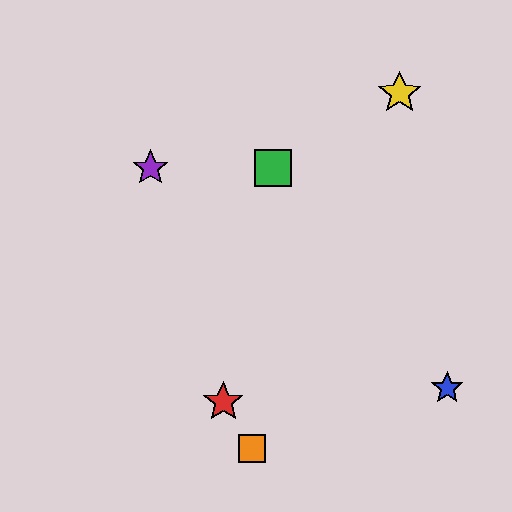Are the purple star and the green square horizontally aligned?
Yes, both are at y≈168.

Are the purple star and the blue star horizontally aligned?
No, the purple star is at y≈168 and the blue star is at y≈388.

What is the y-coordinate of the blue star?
The blue star is at y≈388.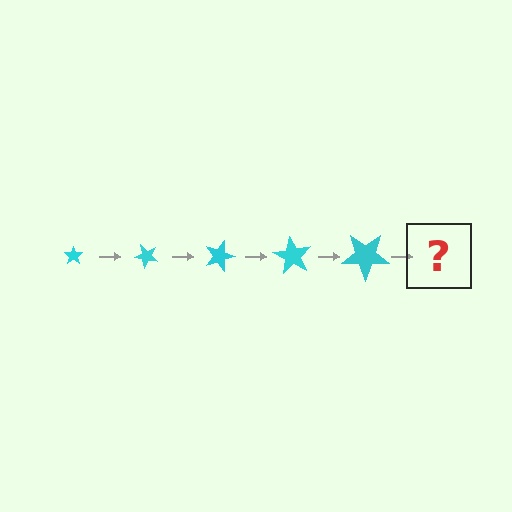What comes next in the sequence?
The next element should be a star, larger than the previous one and rotated 225 degrees from the start.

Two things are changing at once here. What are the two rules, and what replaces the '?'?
The two rules are that the star grows larger each step and it rotates 45 degrees each step. The '?' should be a star, larger than the previous one and rotated 225 degrees from the start.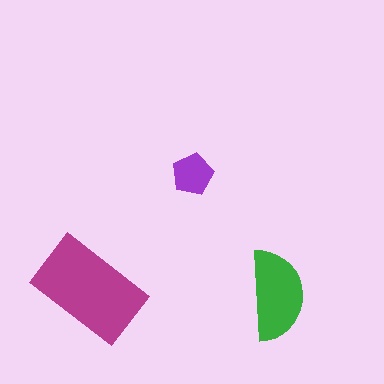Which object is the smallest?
The purple pentagon.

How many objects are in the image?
There are 3 objects in the image.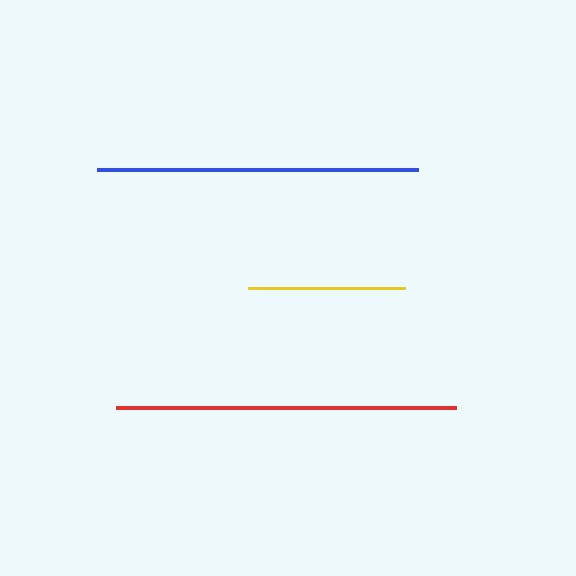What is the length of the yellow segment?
The yellow segment is approximately 157 pixels long.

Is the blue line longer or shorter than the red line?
The red line is longer than the blue line.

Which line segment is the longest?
The red line is the longest at approximately 339 pixels.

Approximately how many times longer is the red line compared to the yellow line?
The red line is approximately 2.2 times the length of the yellow line.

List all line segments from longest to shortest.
From longest to shortest: red, blue, yellow.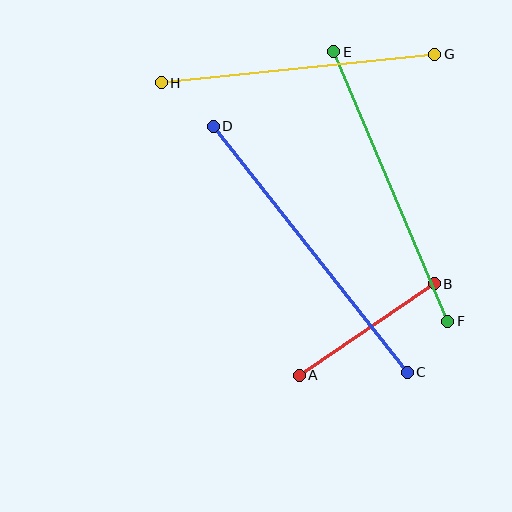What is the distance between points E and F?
The distance is approximately 293 pixels.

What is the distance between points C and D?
The distance is approximately 313 pixels.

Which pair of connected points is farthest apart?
Points C and D are farthest apart.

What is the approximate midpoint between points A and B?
The midpoint is at approximately (367, 329) pixels.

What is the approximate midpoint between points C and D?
The midpoint is at approximately (310, 249) pixels.